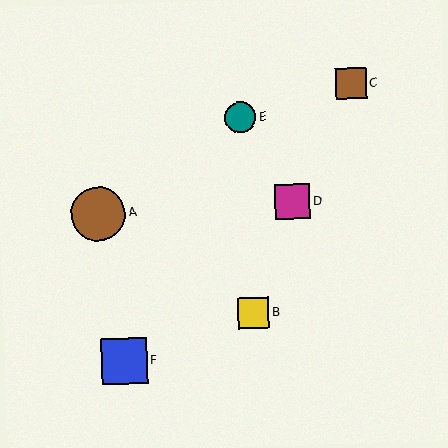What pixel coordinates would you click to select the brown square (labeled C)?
Click at (351, 83) to select the brown square C.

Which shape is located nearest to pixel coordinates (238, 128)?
The teal circle (labeled E) at (240, 118) is nearest to that location.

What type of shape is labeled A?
Shape A is a brown circle.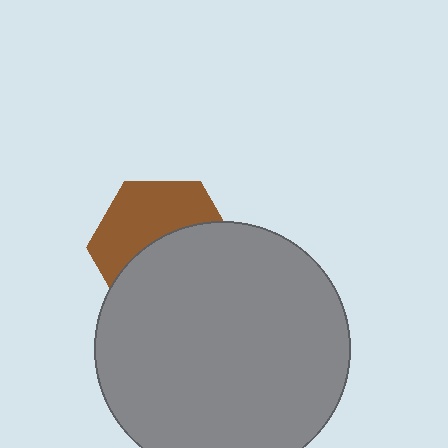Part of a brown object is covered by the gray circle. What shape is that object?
It is a hexagon.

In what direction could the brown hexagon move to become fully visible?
The brown hexagon could move up. That would shift it out from behind the gray circle entirely.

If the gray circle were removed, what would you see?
You would see the complete brown hexagon.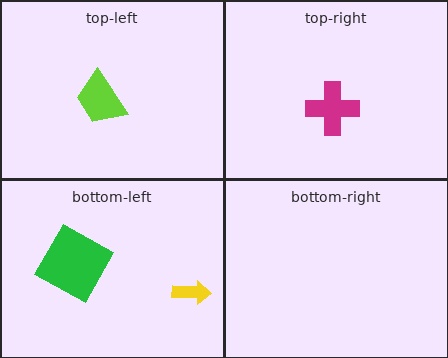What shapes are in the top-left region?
The lime trapezoid.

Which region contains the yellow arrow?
The bottom-left region.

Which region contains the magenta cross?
The top-right region.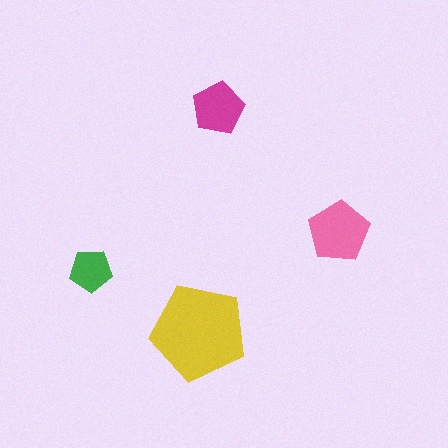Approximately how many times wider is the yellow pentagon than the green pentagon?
About 2 times wider.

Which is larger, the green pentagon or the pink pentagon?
The pink one.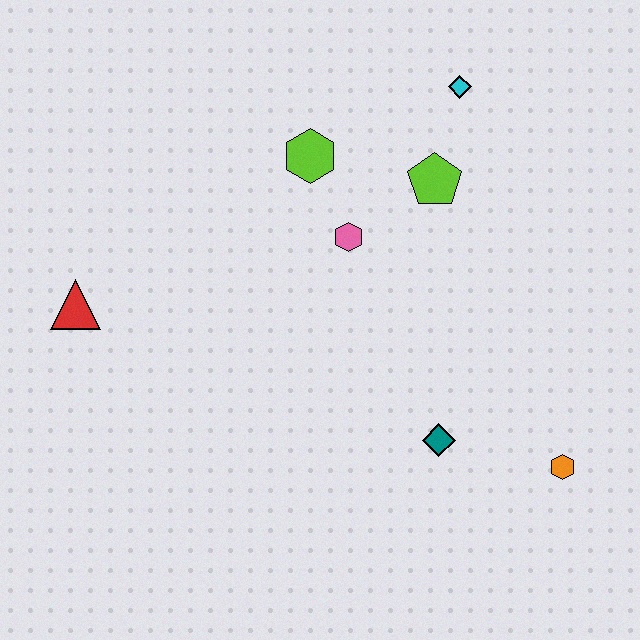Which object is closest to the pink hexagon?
The lime hexagon is closest to the pink hexagon.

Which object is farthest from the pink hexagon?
The orange hexagon is farthest from the pink hexagon.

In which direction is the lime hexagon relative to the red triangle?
The lime hexagon is to the right of the red triangle.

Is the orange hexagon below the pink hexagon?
Yes